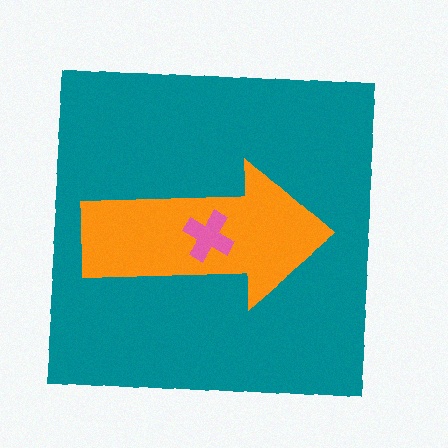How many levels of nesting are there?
3.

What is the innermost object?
The pink cross.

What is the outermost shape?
The teal square.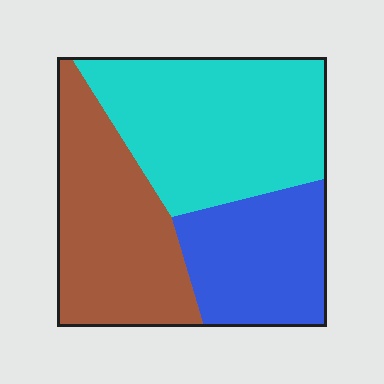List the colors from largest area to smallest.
From largest to smallest: cyan, brown, blue.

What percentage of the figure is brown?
Brown covers about 35% of the figure.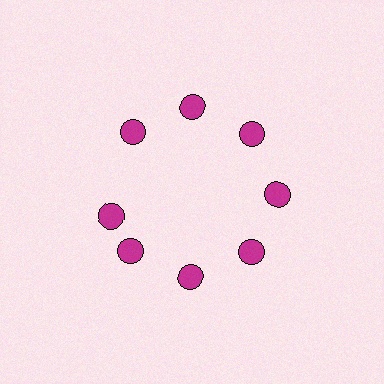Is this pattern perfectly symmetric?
No. The 8 magenta circles are arranged in a ring, but one element near the 9 o'clock position is rotated out of alignment along the ring, breaking the 8-fold rotational symmetry.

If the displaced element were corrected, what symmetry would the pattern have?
It would have 8-fold rotational symmetry — the pattern would map onto itself every 45 degrees.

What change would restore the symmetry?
The symmetry would be restored by rotating it back into even spacing with its neighbors so that all 8 circles sit at equal angles and equal distance from the center.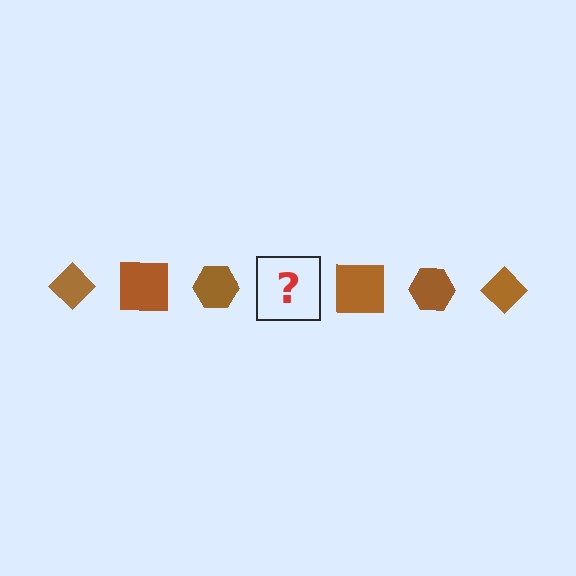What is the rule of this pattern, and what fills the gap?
The rule is that the pattern cycles through diamond, square, hexagon shapes in brown. The gap should be filled with a brown diamond.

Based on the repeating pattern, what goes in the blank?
The blank should be a brown diamond.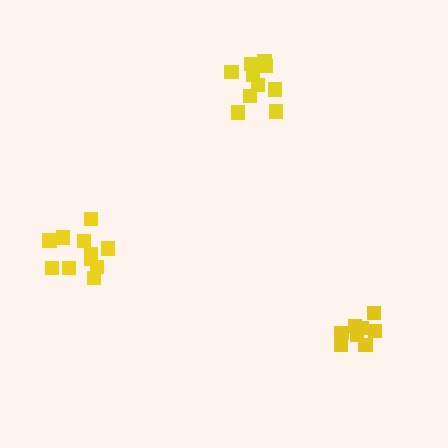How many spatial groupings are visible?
There are 3 spatial groupings.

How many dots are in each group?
Group 1: 10 dots, Group 2: 8 dots, Group 3: 11 dots (29 total).